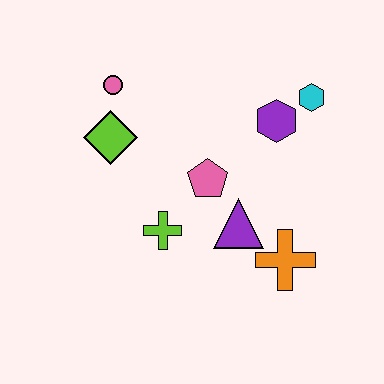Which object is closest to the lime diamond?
The pink circle is closest to the lime diamond.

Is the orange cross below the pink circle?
Yes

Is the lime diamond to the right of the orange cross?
No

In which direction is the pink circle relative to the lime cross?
The pink circle is above the lime cross.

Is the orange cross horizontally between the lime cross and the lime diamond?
No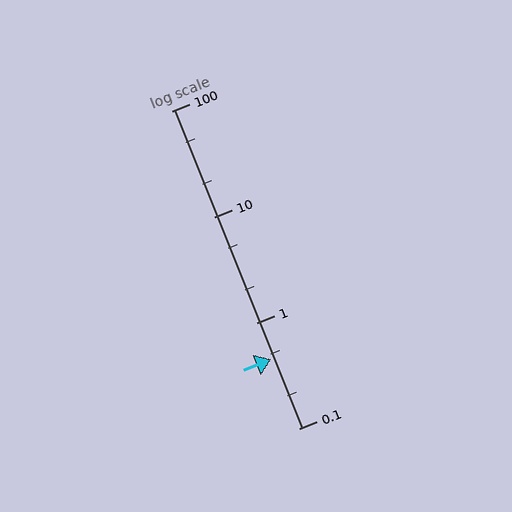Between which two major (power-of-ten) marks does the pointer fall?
The pointer is between 0.1 and 1.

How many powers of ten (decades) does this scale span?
The scale spans 3 decades, from 0.1 to 100.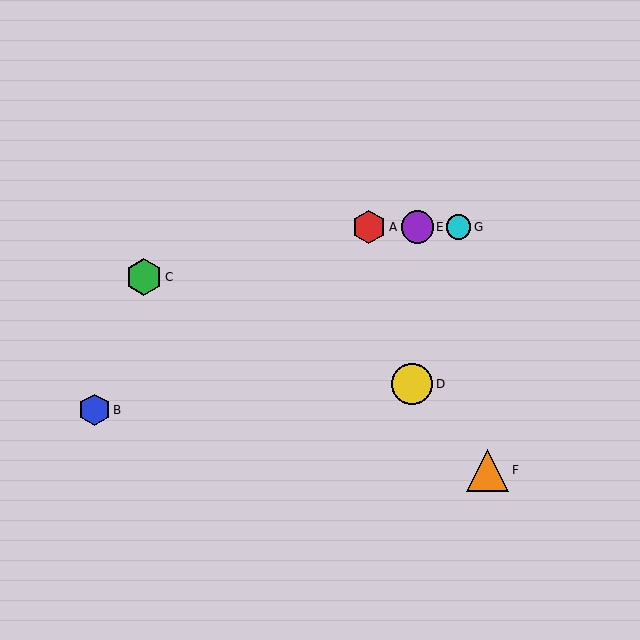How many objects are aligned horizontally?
3 objects (A, E, G) are aligned horizontally.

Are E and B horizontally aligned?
No, E is at y≈227 and B is at y≈410.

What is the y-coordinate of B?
Object B is at y≈410.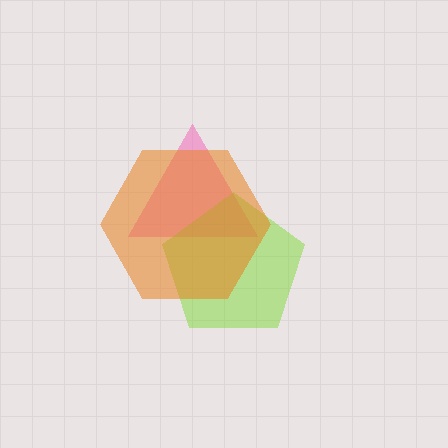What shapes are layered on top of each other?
The layered shapes are: a pink triangle, a lime pentagon, an orange hexagon.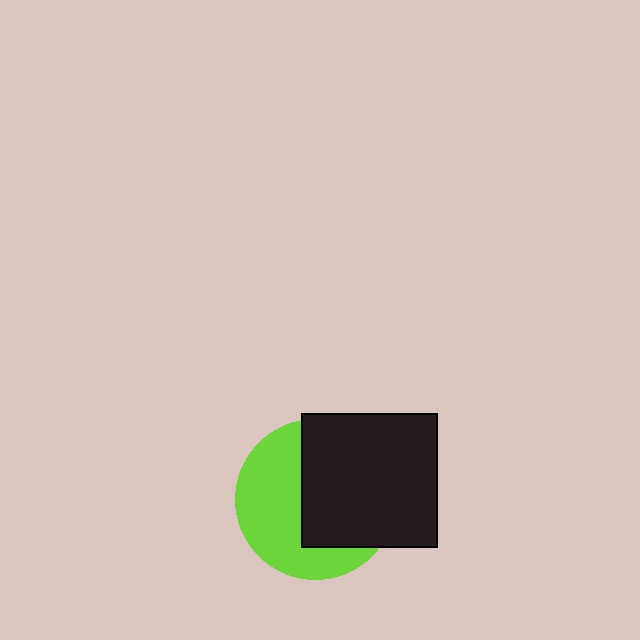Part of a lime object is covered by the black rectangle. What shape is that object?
It is a circle.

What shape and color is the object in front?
The object in front is a black rectangle.